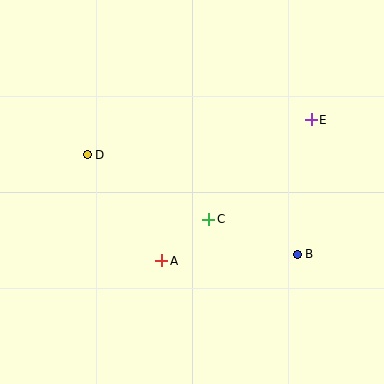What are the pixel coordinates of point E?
Point E is at (311, 120).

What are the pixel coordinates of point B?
Point B is at (297, 254).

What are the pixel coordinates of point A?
Point A is at (162, 261).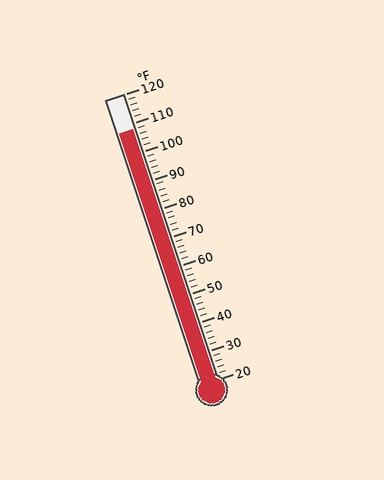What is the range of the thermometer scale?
The thermometer scale ranges from 20°F to 120°F.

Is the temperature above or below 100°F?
The temperature is above 100°F.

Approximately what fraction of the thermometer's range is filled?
The thermometer is filled to approximately 90% of its range.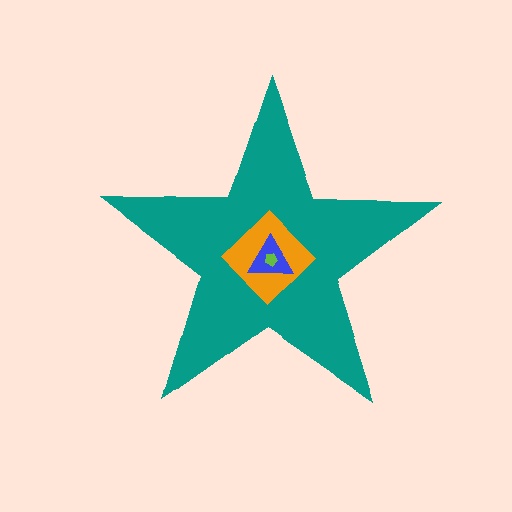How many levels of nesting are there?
4.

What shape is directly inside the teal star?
The orange diamond.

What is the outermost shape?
The teal star.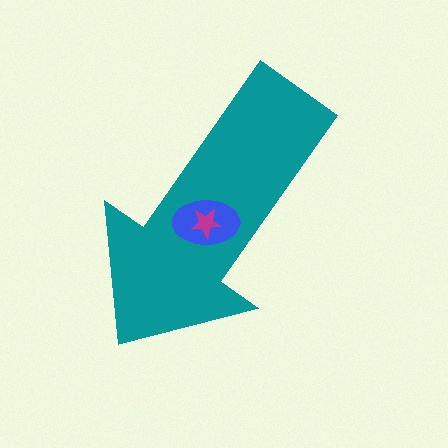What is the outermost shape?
The teal arrow.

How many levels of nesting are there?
3.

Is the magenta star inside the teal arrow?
Yes.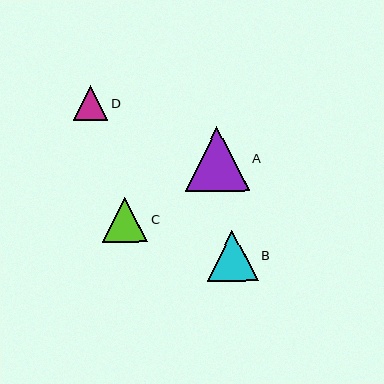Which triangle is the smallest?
Triangle D is the smallest with a size of approximately 35 pixels.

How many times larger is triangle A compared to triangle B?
Triangle A is approximately 1.3 times the size of triangle B.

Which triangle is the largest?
Triangle A is the largest with a size of approximately 64 pixels.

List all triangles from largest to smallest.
From largest to smallest: A, B, C, D.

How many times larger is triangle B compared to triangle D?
Triangle B is approximately 1.5 times the size of triangle D.